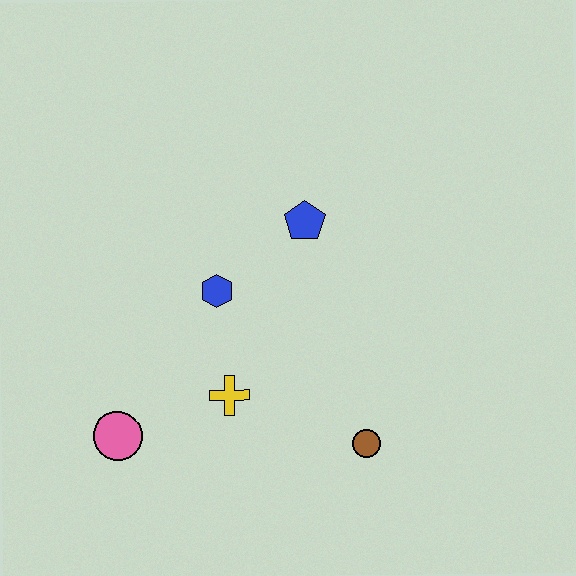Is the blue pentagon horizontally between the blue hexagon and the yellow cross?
No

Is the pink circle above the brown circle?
Yes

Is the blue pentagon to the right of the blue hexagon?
Yes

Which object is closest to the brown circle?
The yellow cross is closest to the brown circle.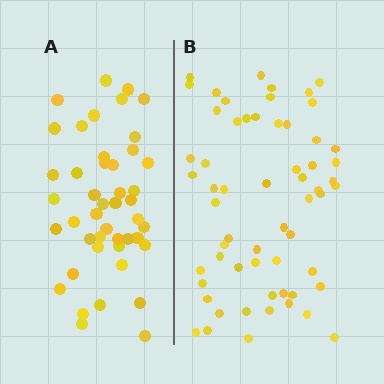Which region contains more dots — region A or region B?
Region B (the right region) has more dots.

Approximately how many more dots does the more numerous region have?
Region B has approximately 15 more dots than region A.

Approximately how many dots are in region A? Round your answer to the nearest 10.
About 40 dots. (The exact count is 45, which rounds to 40.)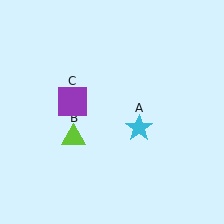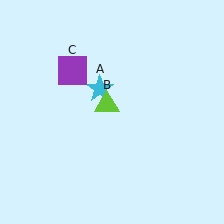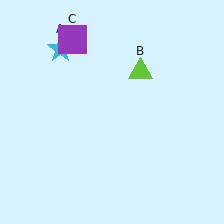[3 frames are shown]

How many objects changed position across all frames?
3 objects changed position: cyan star (object A), lime triangle (object B), purple square (object C).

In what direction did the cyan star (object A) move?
The cyan star (object A) moved up and to the left.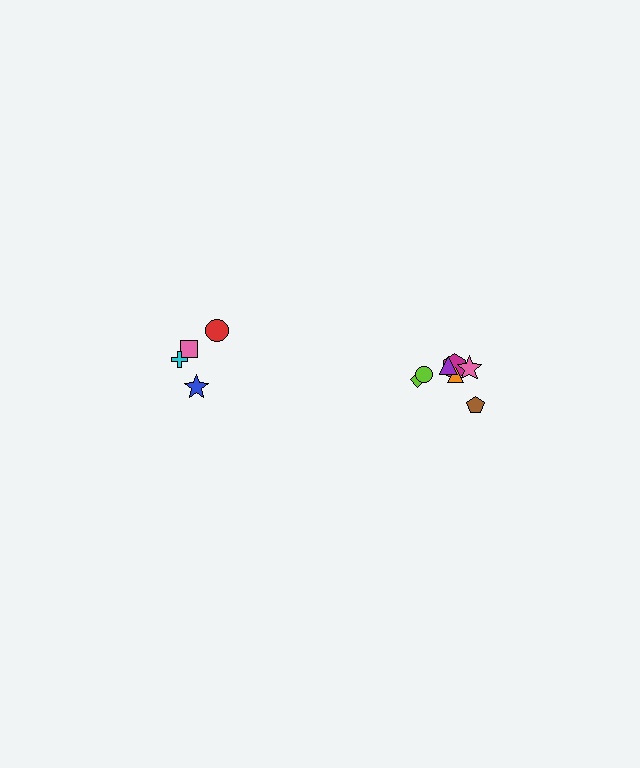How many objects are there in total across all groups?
There are 11 objects.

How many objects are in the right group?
There are 7 objects.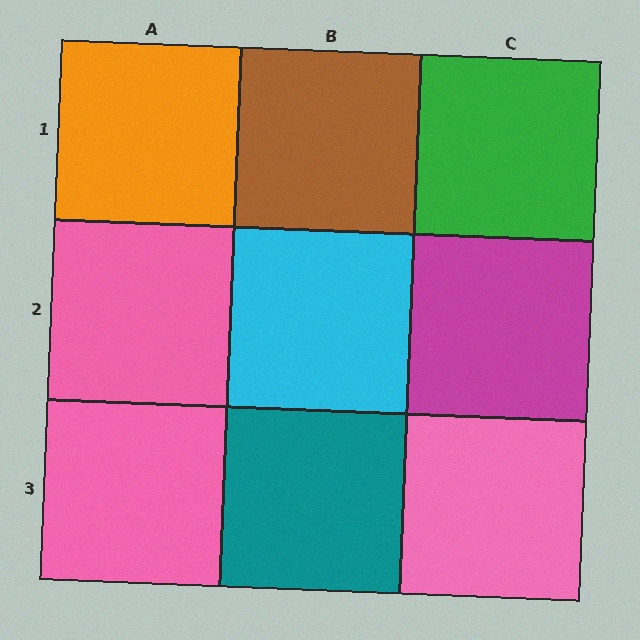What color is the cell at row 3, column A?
Pink.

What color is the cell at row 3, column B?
Teal.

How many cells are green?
1 cell is green.